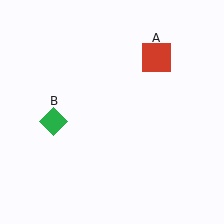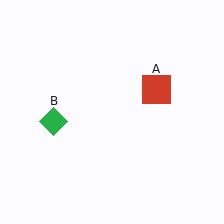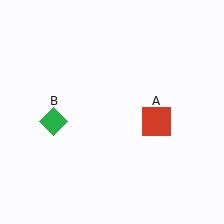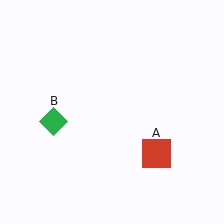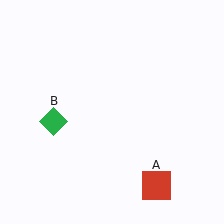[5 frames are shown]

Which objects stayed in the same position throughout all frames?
Green diamond (object B) remained stationary.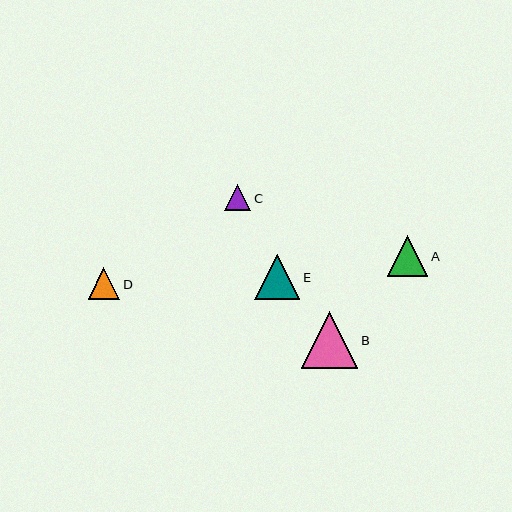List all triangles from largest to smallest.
From largest to smallest: B, E, A, D, C.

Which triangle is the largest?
Triangle B is the largest with a size of approximately 57 pixels.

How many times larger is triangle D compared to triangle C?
Triangle D is approximately 1.2 times the size of triangle C.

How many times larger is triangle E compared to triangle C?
Triangle E is approximately 1.7 times the size of triangle C.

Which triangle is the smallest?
Triangle C is the smallest with a size of approximately 26 pixels.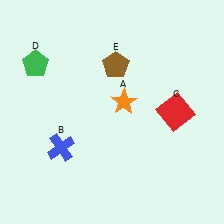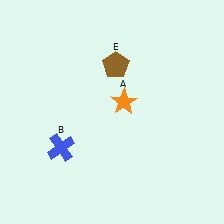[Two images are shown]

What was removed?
The red square (C), the green pentagon (D) were removed in Image 2.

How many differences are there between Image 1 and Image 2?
There are 2 differences between the two images.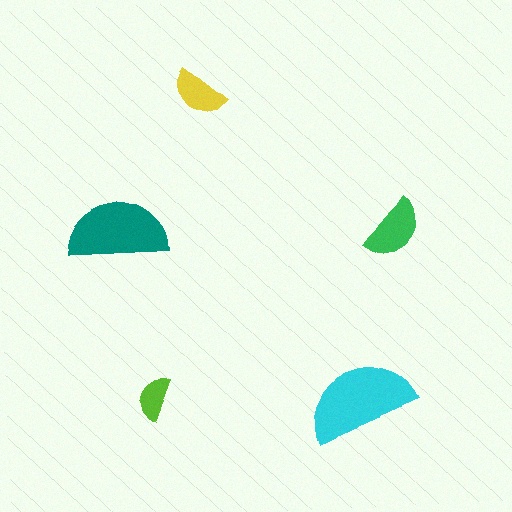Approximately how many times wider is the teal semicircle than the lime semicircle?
About 2.5 times wider.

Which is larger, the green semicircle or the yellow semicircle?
The green one.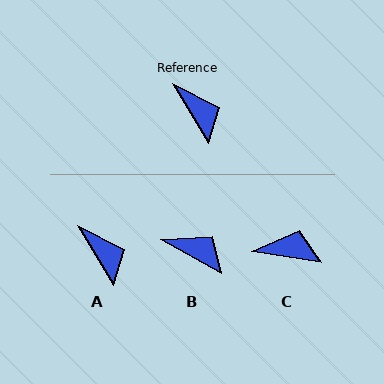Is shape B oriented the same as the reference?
No, it is off by about 30 degrees.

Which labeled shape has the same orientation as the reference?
A.